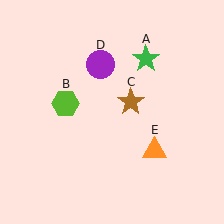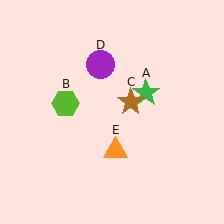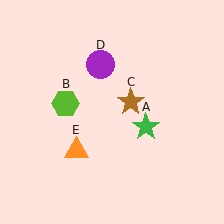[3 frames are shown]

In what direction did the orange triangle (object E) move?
The orange triangle (object E) moved left.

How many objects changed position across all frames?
2 objects changed position: green star (object A), orange triangle (object E).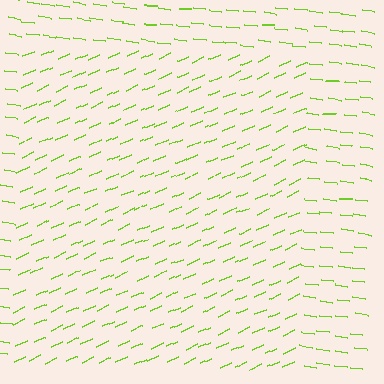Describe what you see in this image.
The image is filled with small lime line segments. A rectangle region in the image has lines oriented differently from the surrounding lines, creating a visible texture boundary.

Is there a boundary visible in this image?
Yes, there is a texture boundary formed by a change in line orientation.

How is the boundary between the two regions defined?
The boundary is defined purely by a change in line orientation (approximately 31 degrees difference). All lines are the same color and thickness.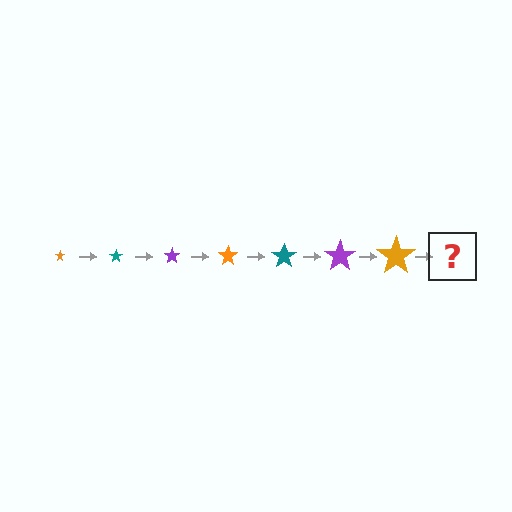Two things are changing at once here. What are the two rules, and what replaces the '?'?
The two rules are that the star grows larger each step and the color cycles through orange, teal, and purple. The '?' should be a teal star, larger than the previous one.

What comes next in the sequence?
The next element should be a teal star, larger than the previous one.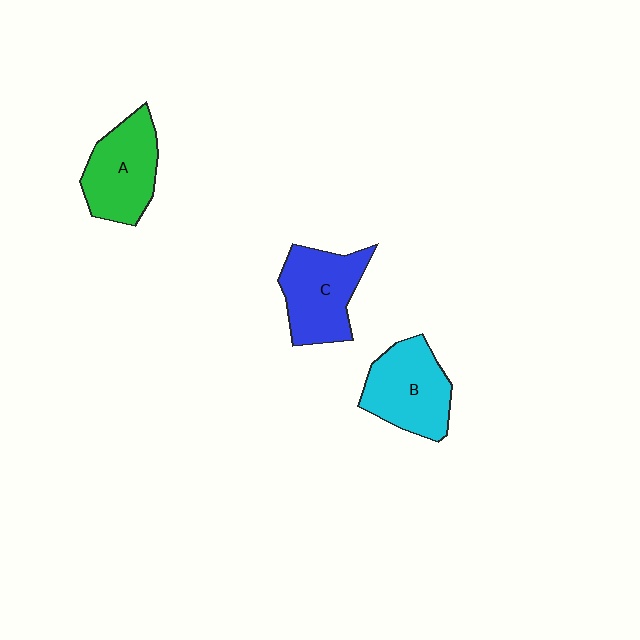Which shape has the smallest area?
Shape A (green).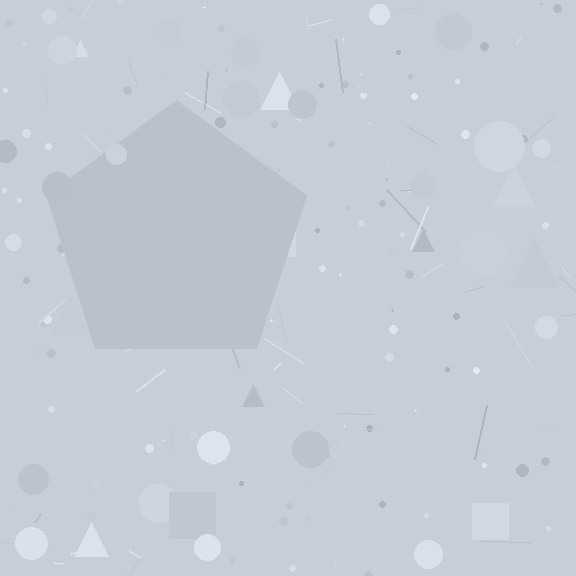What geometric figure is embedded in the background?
A pentagon is embedded in the background.